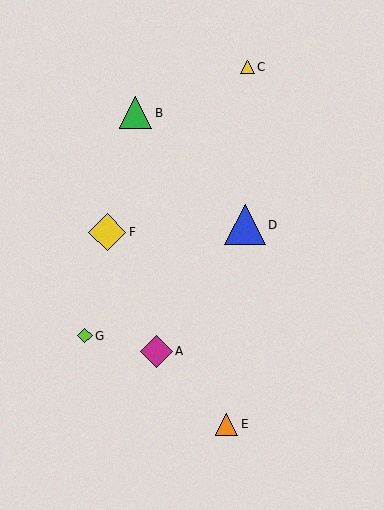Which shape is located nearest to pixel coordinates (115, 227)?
The yellow diamond (labeled F) at (107, 232) is nearest to that location.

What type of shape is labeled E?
Shape E is an orange triangle.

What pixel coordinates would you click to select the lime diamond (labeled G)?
Click at (85, 336) to select the lime diamond G.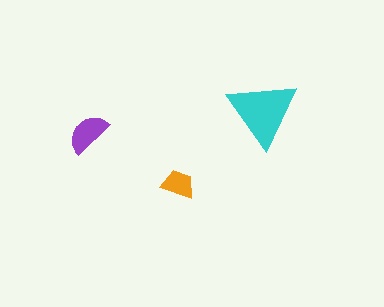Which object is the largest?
The cyan triangle.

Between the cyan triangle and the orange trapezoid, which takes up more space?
The cyan triangle.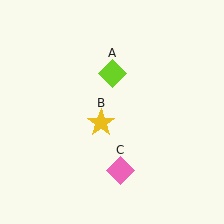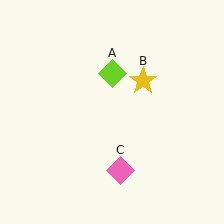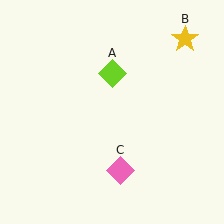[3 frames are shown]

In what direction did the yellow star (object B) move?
The yellow star (object B) moved up and to the right.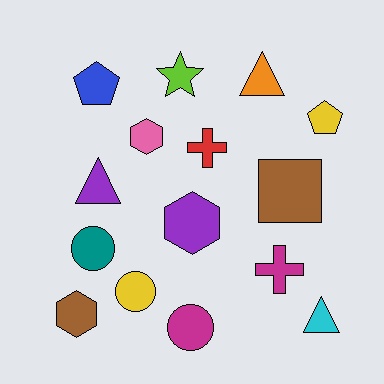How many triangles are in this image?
There are 3 triangles.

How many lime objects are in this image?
There is 1 lime object.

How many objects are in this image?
There are 15 objects.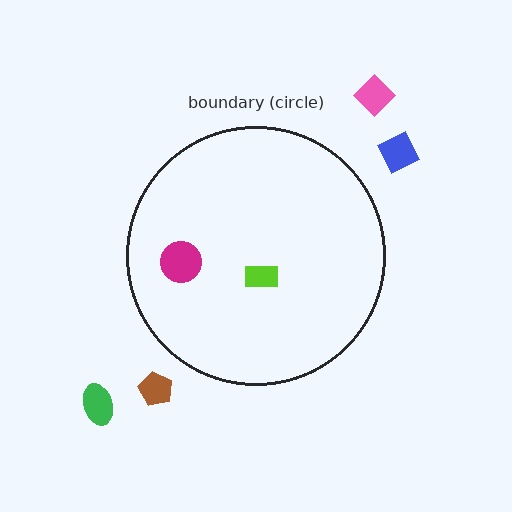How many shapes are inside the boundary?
2 inside, 4 outside.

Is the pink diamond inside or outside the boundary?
Outside.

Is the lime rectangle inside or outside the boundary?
Inside.